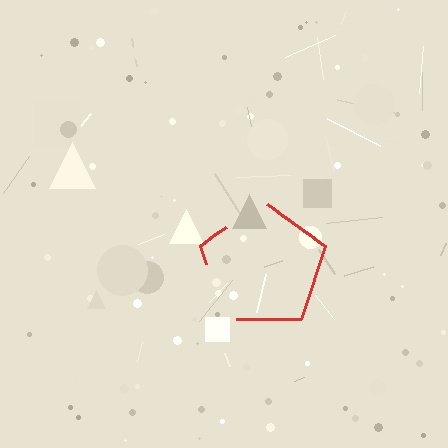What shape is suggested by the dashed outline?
The dashed outline suggests a pentagon.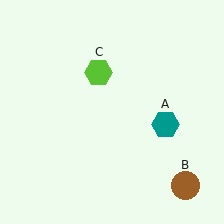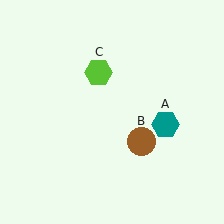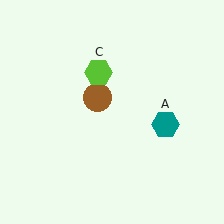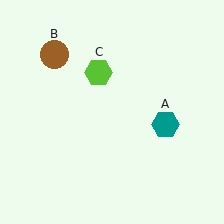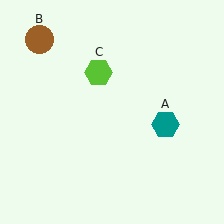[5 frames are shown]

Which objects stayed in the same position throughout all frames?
Teal hexagon (object A) and lime hexagon (object C) remained stationary.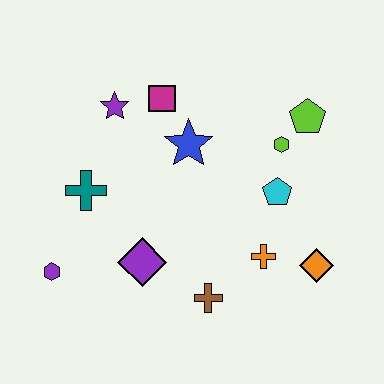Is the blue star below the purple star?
Yes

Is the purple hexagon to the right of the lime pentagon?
No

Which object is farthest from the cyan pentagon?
The purple hexagon is farthest from the cyan pentagon.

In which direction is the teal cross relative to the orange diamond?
The teal cross is to the left of the orange diamond.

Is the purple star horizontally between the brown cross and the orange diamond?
No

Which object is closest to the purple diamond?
The brown cross is closest to the purple diamond.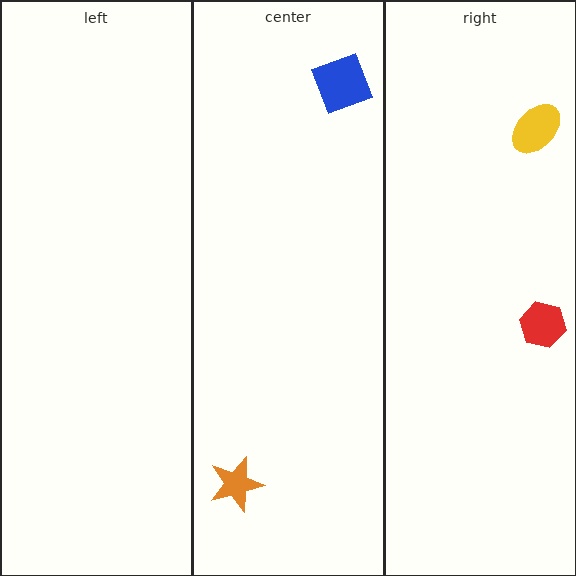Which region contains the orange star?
The center region.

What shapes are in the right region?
The red hexagon, the yellow ellipse.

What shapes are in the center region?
The blue diamond, the orange star.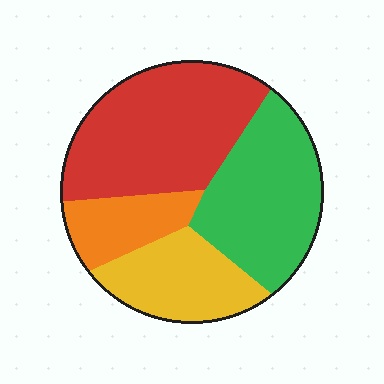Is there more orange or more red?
Red.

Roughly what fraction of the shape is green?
Green takes up about one third (1/3) of the shape.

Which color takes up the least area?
Orange, at roughly 15%.